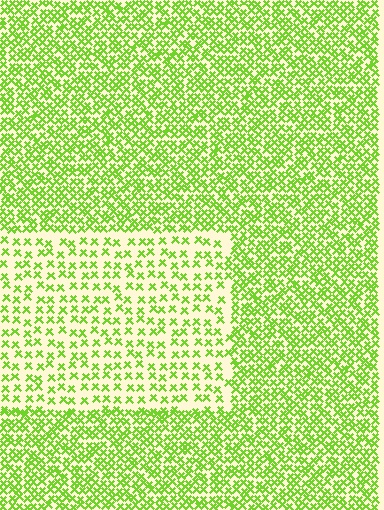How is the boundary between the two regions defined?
The boundary is defined by a change in element density (approximately 2.1x ratio). All elements are the same color, size, and shape.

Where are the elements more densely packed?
The elements are more densely packed outside the rectangle boundary.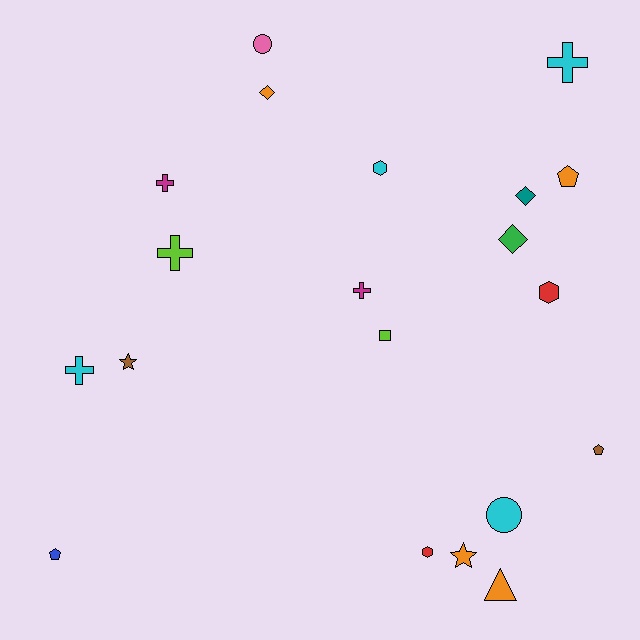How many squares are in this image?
There is 1 square.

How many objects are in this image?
There are 20 objects.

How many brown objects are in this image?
There are 2 brown objects.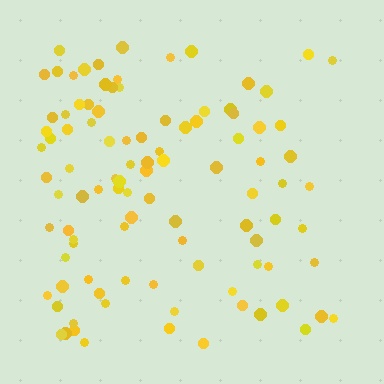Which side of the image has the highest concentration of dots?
The left.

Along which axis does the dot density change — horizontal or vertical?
Horizontal.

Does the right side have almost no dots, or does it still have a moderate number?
Still a moderate number, just noticeably fewer than the left.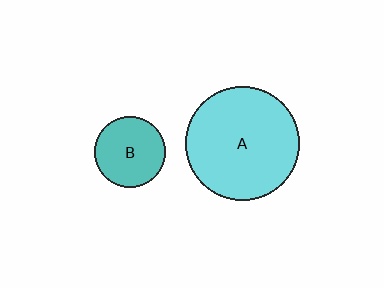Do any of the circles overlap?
No, none of the circles overlap.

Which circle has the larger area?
Circle A (cyan).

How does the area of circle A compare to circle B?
Approximately 2.6 times.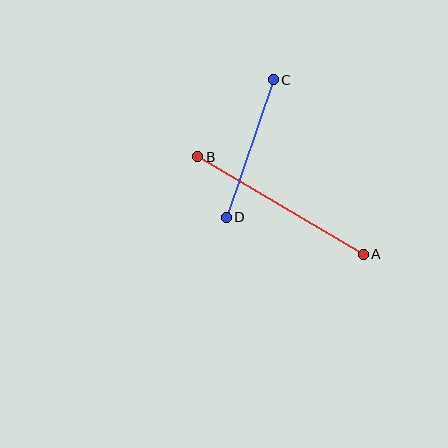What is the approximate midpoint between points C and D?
The midpoint is at approximately (250, 149) pixels.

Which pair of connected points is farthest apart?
Points A and B are farthest apart.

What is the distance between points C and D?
The distance is approximately 145 pixels.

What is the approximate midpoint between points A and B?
The midpoint is at approximately (281, 205) pixels.